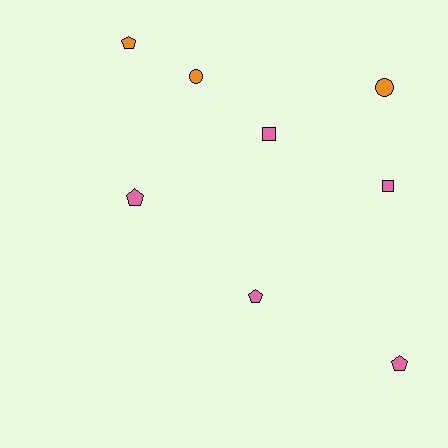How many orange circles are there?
There are 2 orange circles.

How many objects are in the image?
There are 8 objects.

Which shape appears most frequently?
Pentagon, with 4 objects.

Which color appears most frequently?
Pink, with 5 objects.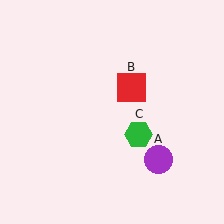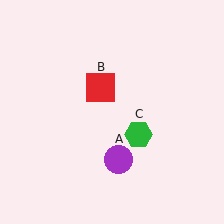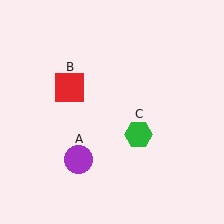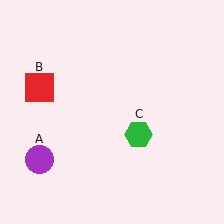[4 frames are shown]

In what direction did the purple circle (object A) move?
The purple circle (object A) moved left.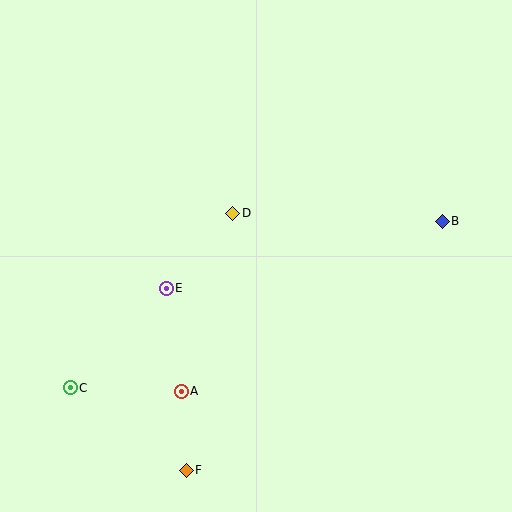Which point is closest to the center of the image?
Point D at (233, 213) is closest to the center.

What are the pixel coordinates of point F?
Point F is at (186, 470).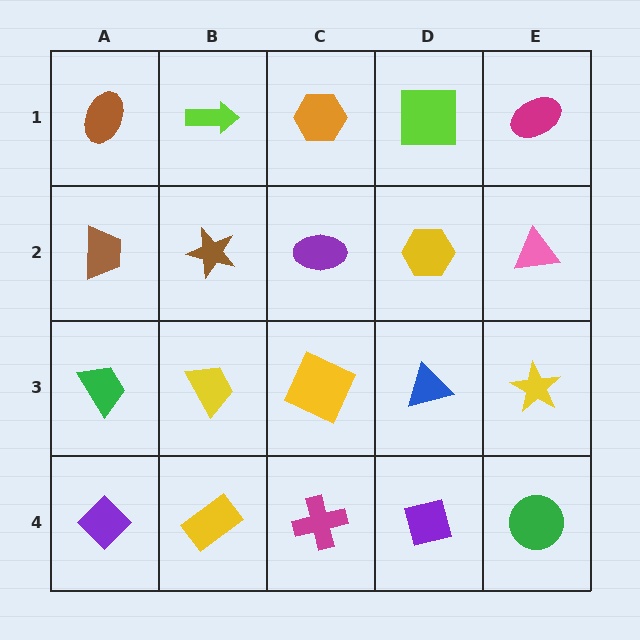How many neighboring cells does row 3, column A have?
3.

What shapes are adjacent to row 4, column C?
A yellow square (row 3, column C), a yellow rectangle (row 4, column B), a purple square (row 4, column D).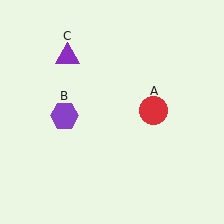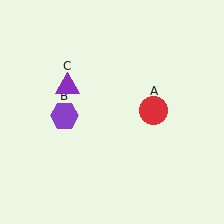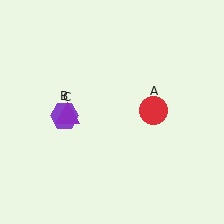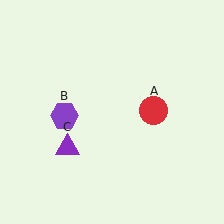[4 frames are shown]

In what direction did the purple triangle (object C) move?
The purple triangle (object C) moved down.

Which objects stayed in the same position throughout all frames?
Red circle (object A) and purple hexagon (object B) remained stationary.